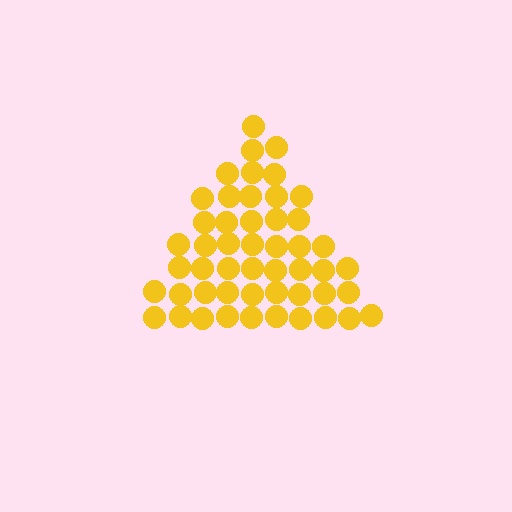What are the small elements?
The small elements are circles.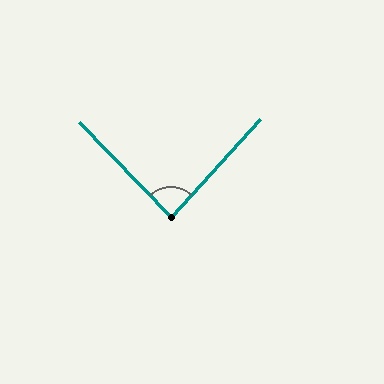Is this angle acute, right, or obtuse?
It is approximately a right angle.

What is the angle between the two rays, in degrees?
Approximately 87 degrees.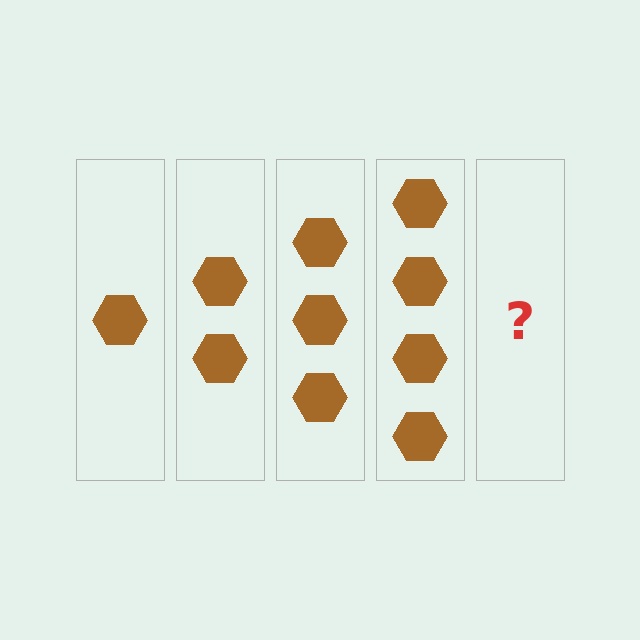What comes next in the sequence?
The next element should be 5 hexagons.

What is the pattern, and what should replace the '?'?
The pattern is that each step adds one more hexagon. The '?' should be 5 hexagons.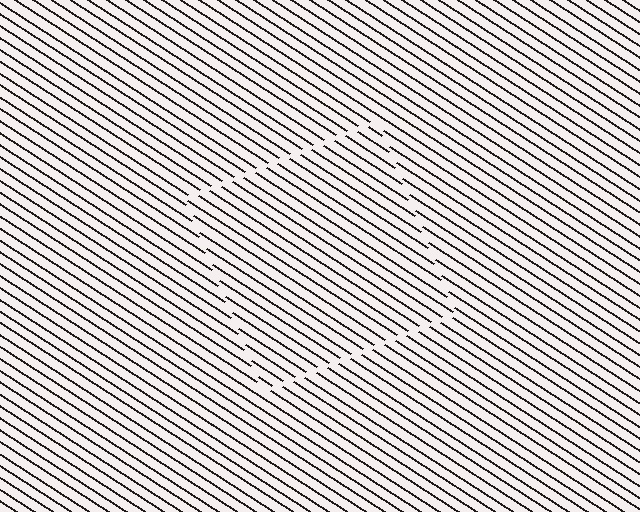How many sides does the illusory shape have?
4 sides — the line-ends trace a square.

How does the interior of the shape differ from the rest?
The interior of the shape contains the same grating, shifted by half a period — the contour is defined by the phase discontinuity where line-ends from the inner and outer gratings abut.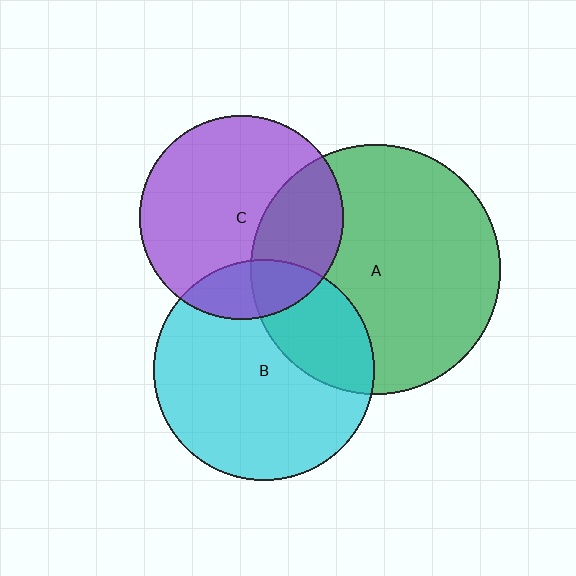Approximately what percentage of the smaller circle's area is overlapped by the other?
Approximately 30%.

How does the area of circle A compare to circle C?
Approximately 1.5 times.